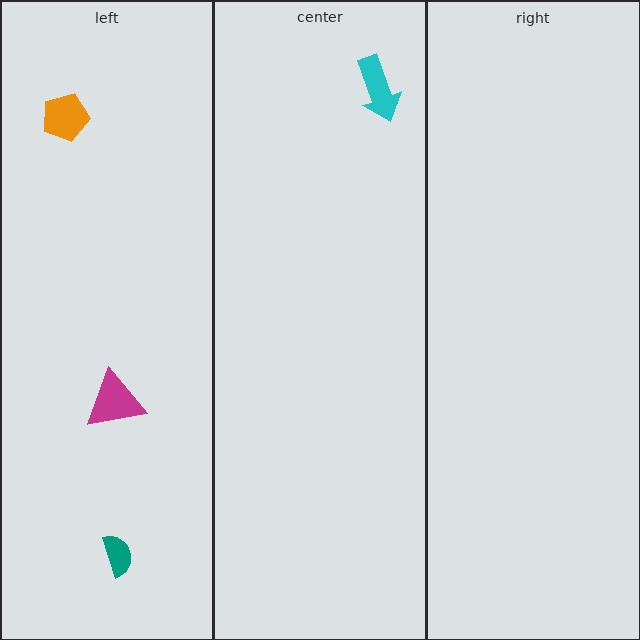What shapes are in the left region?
The magenta triangle, the teal semicircle, the orange pentagon.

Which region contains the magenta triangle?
The left region.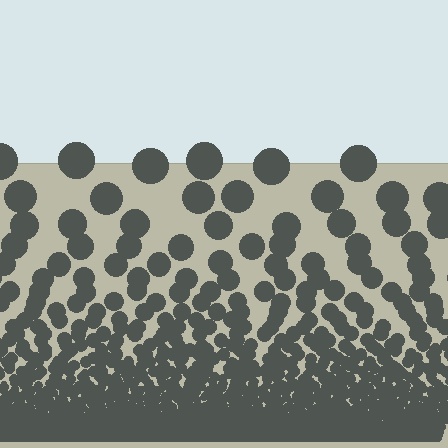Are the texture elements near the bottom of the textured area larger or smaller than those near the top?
Smaller. The gradient is inverted — elements near the bottom are smaller and denser.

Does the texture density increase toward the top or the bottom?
Density increases toward the bottom.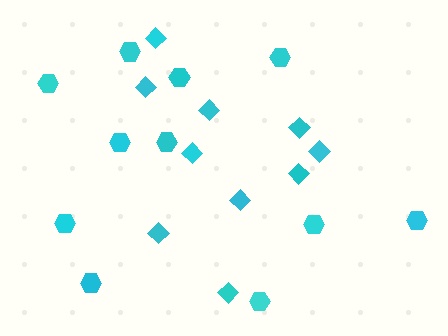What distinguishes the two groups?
There are 2 groups: one group of diamonds (10) and one group of hexagons (11).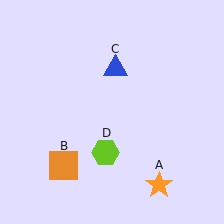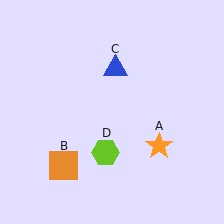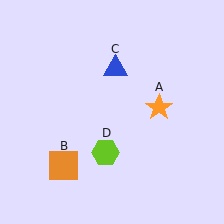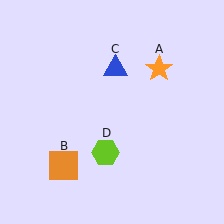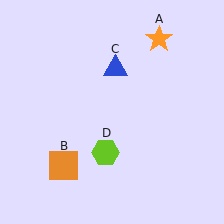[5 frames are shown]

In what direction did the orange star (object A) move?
The orange star (object A) moved up.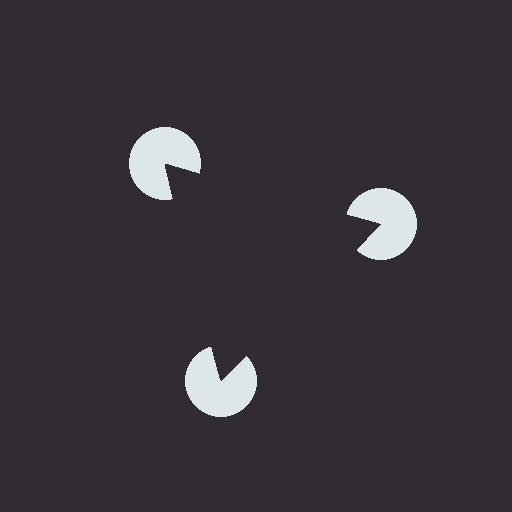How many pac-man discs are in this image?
There are 3 — one at each vertex of the illusory triangle.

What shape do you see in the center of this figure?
An illusory triangle — its edges are inferred from the aligned wedge cuts in the pac-man discs, not physically drawn.